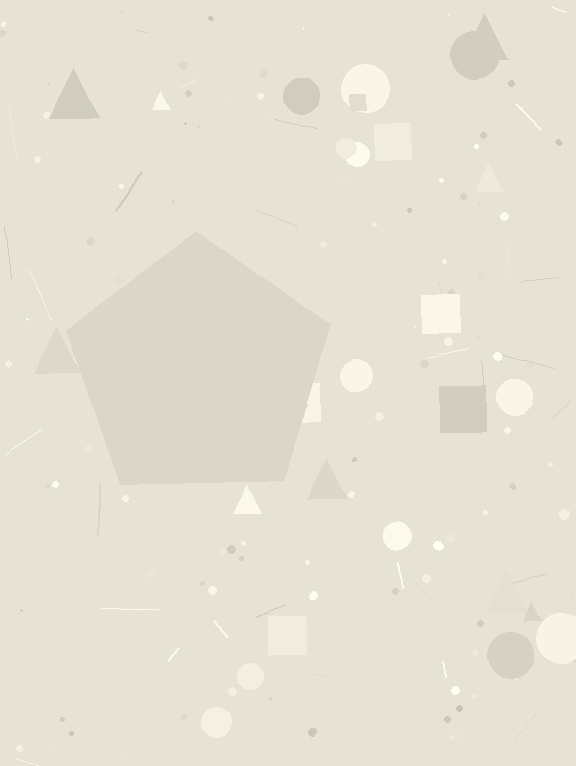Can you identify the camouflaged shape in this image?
The camouflaged shape is a pentagon.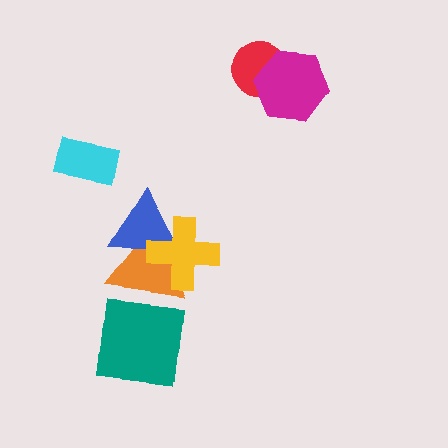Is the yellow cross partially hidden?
No, no other shape covers it.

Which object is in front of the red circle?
The magenta hexagon is in front of the red circle.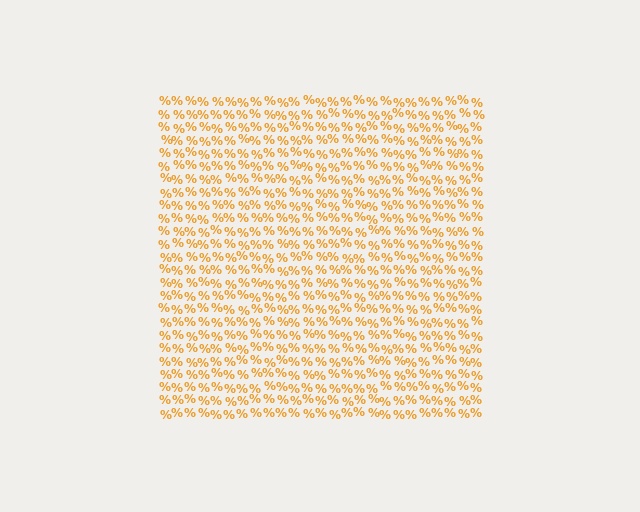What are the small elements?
The small elements are percent signs.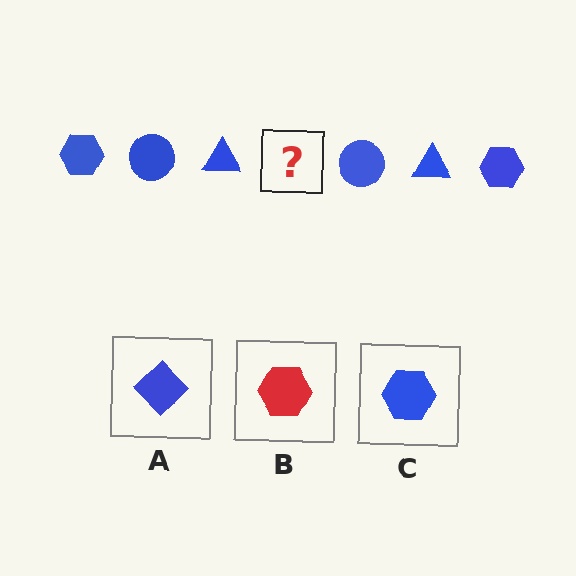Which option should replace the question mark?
Option C.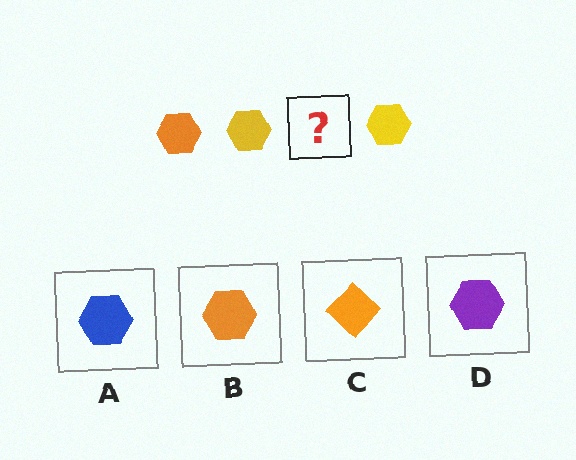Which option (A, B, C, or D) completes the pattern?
B.